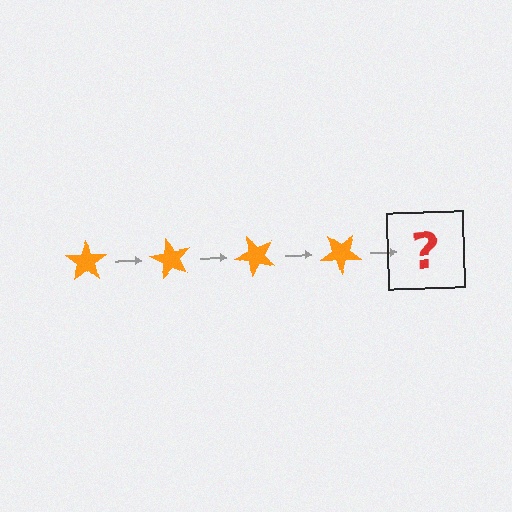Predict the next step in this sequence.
The next step is an orange star rotated 240 degrees.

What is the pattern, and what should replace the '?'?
The pattern is that the star rotates 60 degrees each step. The '?' should be an orange star rotated 240 degrees.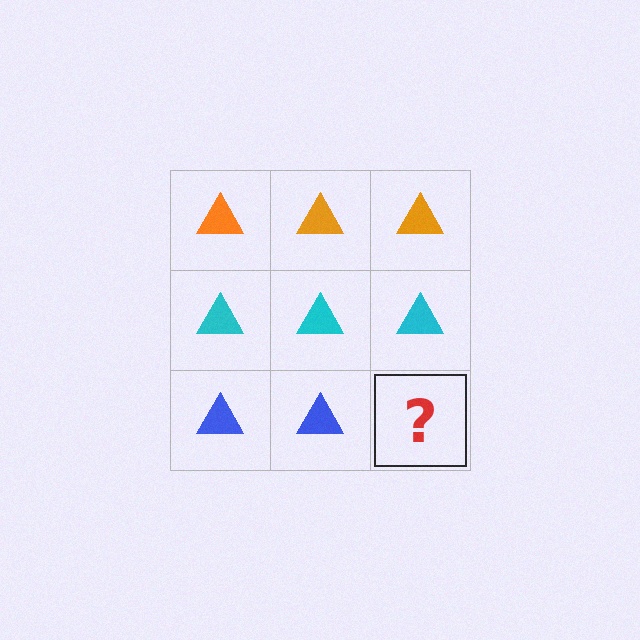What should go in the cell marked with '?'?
The missing cell should contain a blue triangle.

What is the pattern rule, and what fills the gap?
The rule is that each row has a consistent color. The gap should be filled with a blue triangle.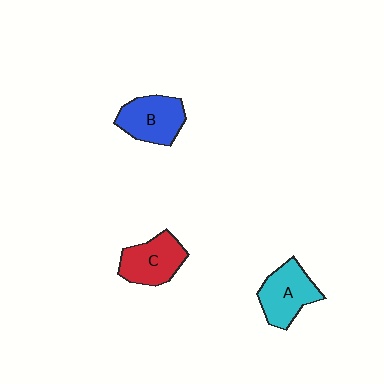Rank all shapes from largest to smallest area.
From largest to smallest: A (cyan), B (blue), C (red).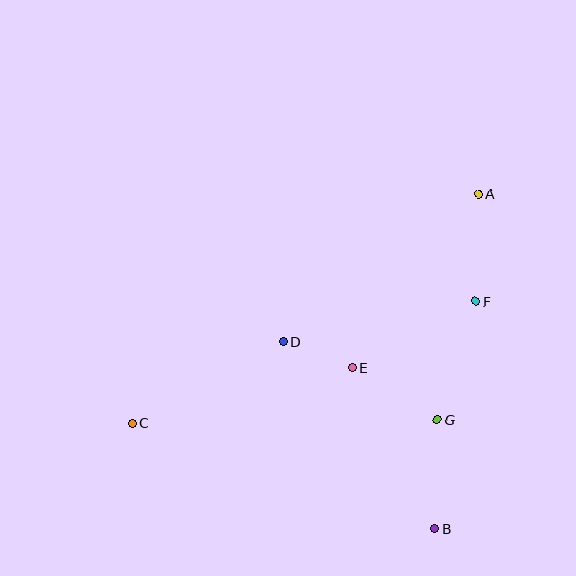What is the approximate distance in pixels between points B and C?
The distance between B and C is approximately 320 pixels.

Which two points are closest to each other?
Points D and E are closest to each other.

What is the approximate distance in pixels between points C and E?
The distance between C and E is approximately 227 pixels.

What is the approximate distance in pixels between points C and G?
The distance between C and G is approximately 305 pixels.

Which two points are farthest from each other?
Points A and C are farthest from each other.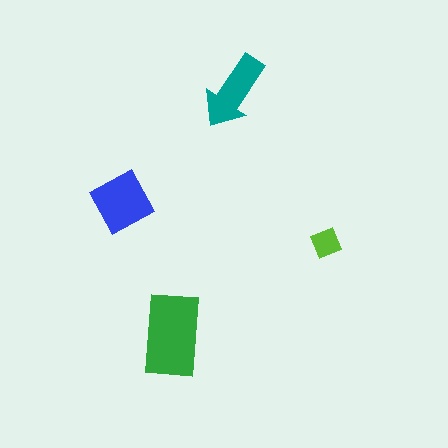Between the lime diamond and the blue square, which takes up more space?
The blue square.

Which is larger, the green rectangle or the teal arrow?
The green rectangle.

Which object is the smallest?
The lime diamond.